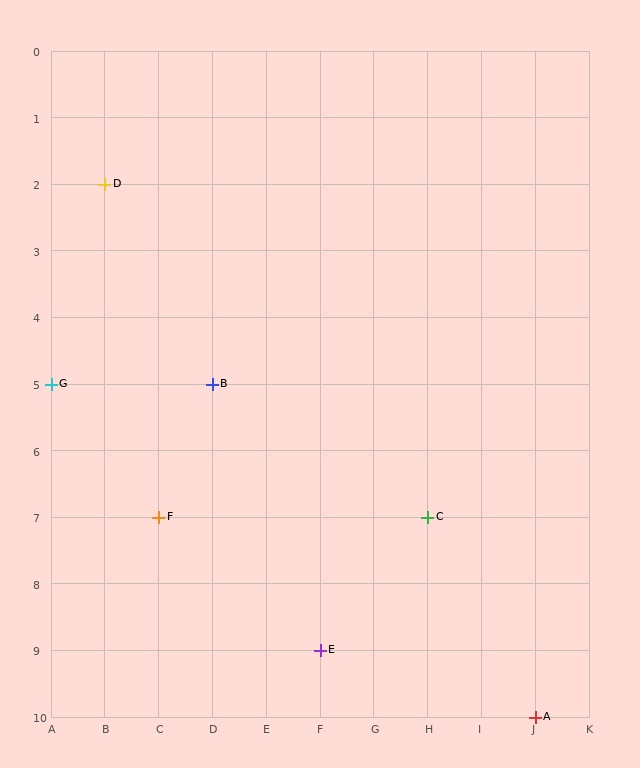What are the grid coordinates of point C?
Point C is at grid coordinates (H, 7).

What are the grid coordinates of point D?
Point D is at grid coordinates (B, 2).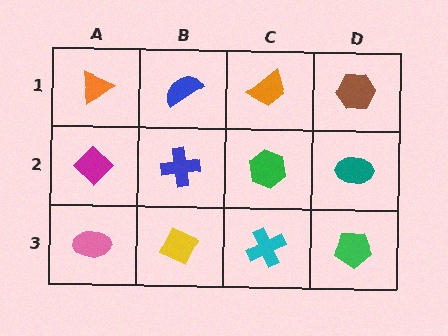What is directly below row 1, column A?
A magenta diamond.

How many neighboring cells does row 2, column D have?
3.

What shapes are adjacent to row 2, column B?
A blue semicircle (row 1, column B), a yellow diamond (row 3, column B), a magenta diamond (row 2, column A), a green hexagon (row 2, column C).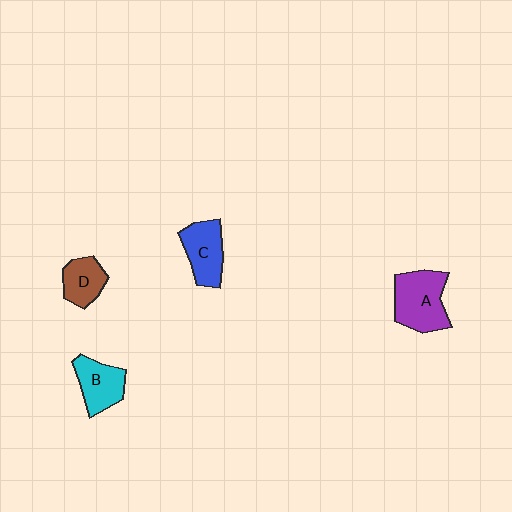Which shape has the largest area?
Shape A (purple).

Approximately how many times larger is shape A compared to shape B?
Approximately 1.4 times.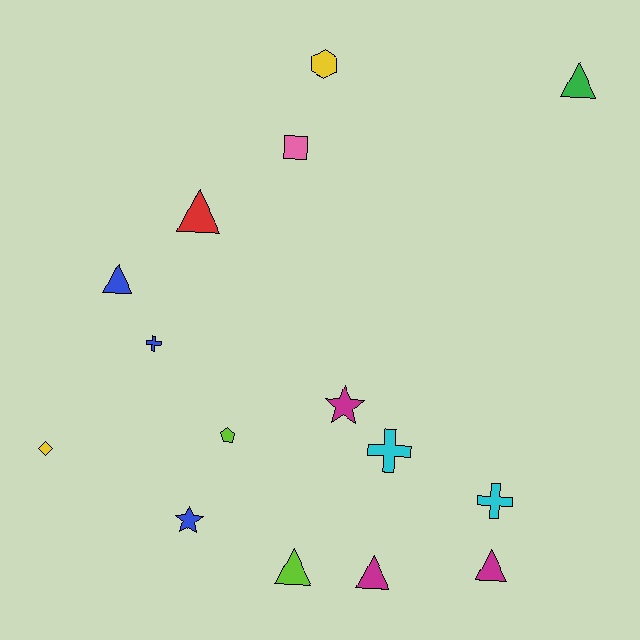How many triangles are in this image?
There are 6 triangles.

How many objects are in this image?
There are 15 objects.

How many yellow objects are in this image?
There are 2 yellow objects.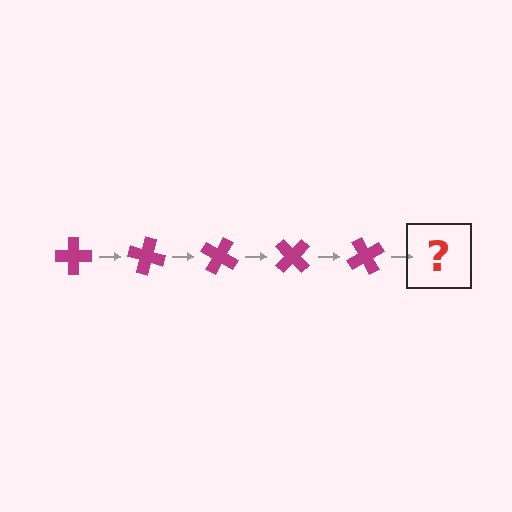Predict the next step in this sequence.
The next step is a magenta cross rotated 75 degrees.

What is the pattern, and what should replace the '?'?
The pattern is that the cross rotates 15 degrees each step. The '?' should be a magenta cross rotated 75 degrees.